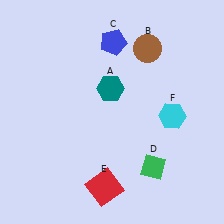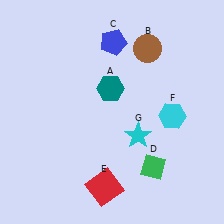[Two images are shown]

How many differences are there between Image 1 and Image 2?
There is 1 difference between the two images.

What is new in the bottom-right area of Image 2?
A cyan star (G) was added in the bottom-right area of Image 2.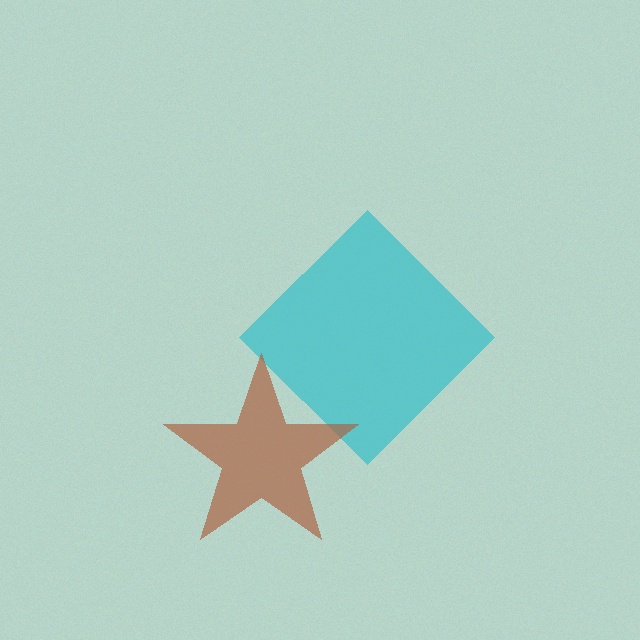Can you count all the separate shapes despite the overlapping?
Yes, there are 2 separate shapes.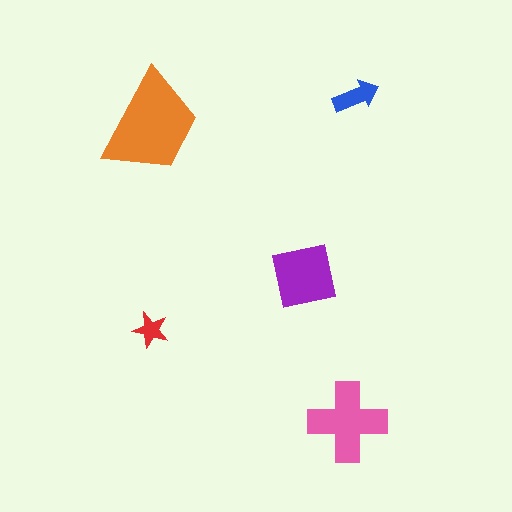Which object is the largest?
The orange trapezoid.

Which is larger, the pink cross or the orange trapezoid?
The orange trapezoid.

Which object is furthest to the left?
The red star is leftmost.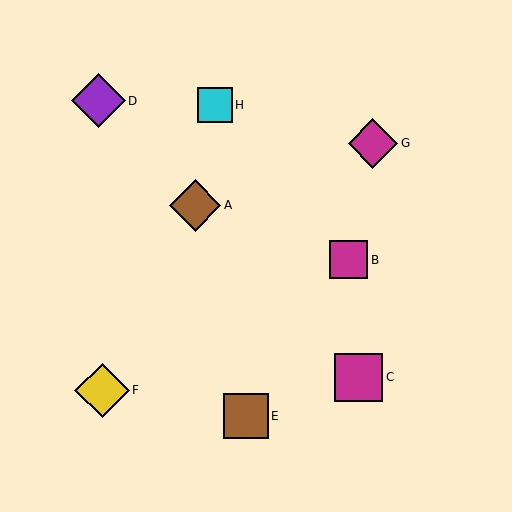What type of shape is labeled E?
Shape E is a brown square.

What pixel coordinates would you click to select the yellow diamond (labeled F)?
Click at (102, 390) to select the yellow diamond F.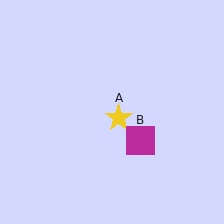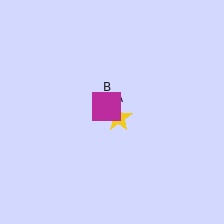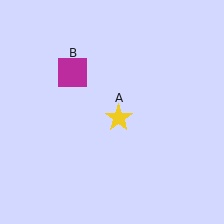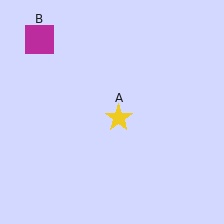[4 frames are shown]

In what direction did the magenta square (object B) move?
The magenta square (object B) moved up and to the left.